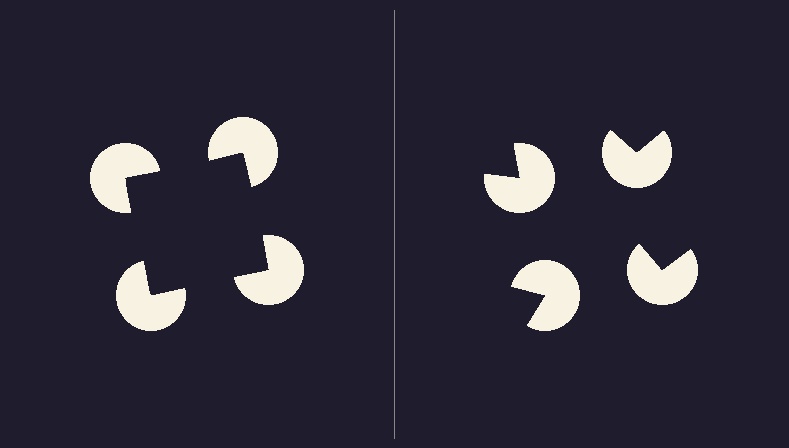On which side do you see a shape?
An illusory square appears on the left side. On the right side the wedge cuts are rotated, so no coherent shape forms.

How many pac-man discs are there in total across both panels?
8 — 4 on each side.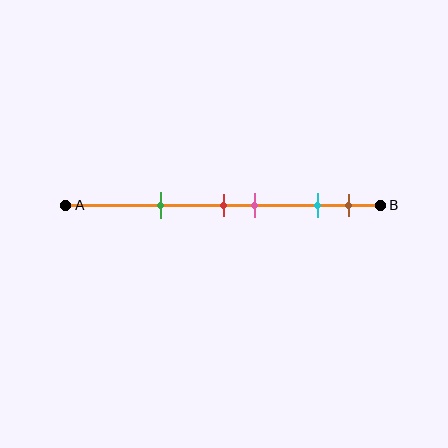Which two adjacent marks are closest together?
The red and pink marks are the closest adjacent pair.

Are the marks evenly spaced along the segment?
No, the marks are not evenly spaced.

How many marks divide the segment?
There are 5 marks dividing the segment.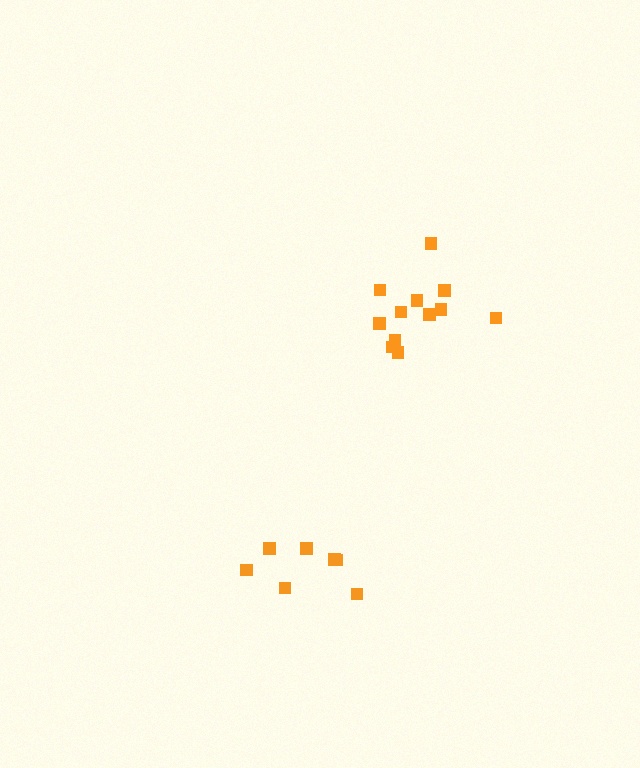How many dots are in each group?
Group 1: 7 dots, Group 2: 12 dots (19 total).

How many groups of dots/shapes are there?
There are 2 groups.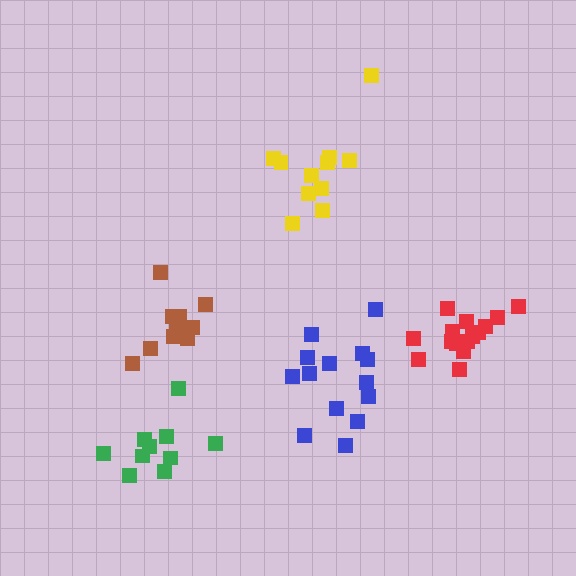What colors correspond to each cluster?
The clusters are colored: yellow, red, green, brown, blue.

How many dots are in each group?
Group 1: 11 dots, Group 2: 15 dots, Group 3: 10 dots, Group 4: 11 dots, Group 5: 14 dots (61 total).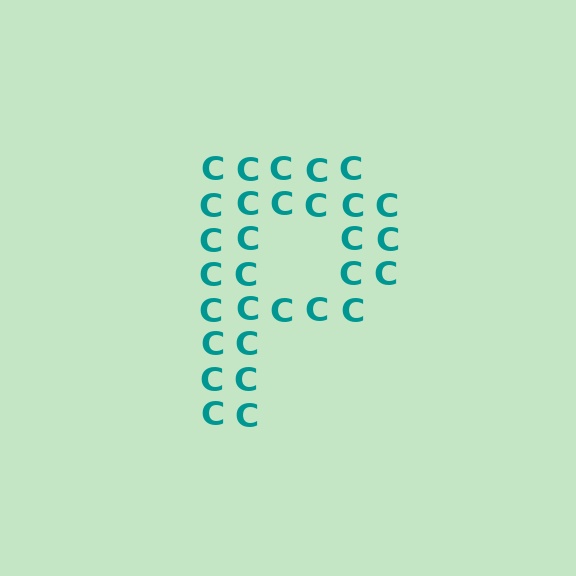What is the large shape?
The large shape is the letter P.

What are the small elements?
The small elements are letter C's.